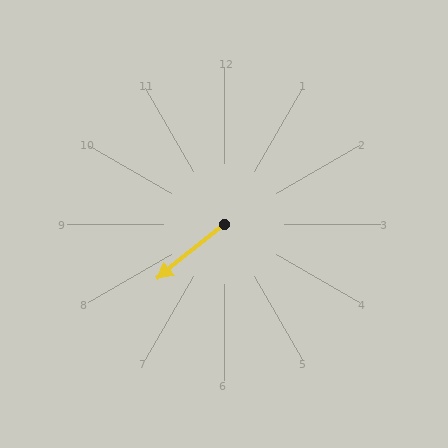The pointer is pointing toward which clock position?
Roughly 8 o'clock.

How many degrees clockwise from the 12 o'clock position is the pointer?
Approximately 231 degrees.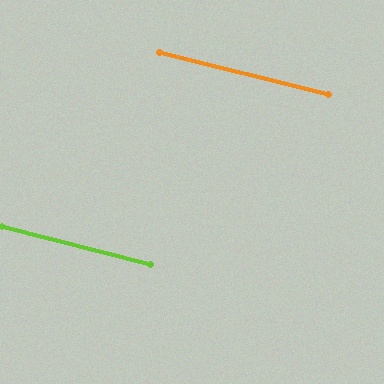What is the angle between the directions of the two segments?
Approximately 1 degree.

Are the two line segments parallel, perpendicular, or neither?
Parallel — their directions differ by only 0.6°.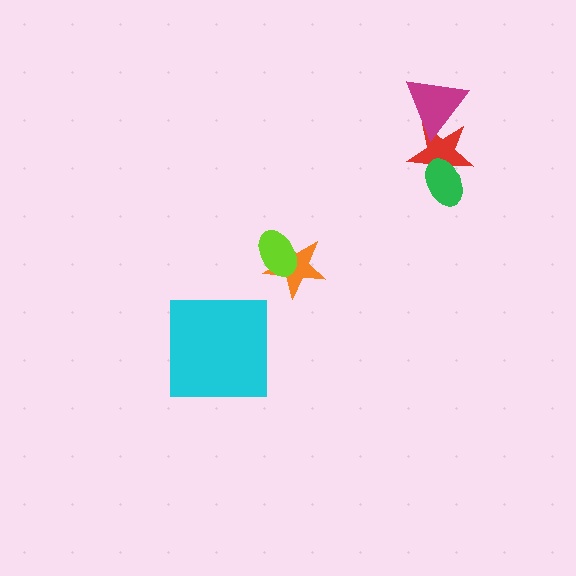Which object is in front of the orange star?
The lime ellipse is in front of the orange star.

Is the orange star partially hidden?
Yes, it is partially covered by another shape.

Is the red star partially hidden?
Yes, it is partially covered by another shape.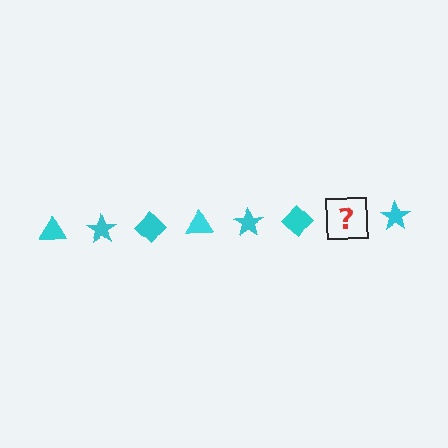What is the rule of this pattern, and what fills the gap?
The rule is that the pattern cycles through triangle, star, diamond shapes in cyan. The gap should be filled with a cyan triangle.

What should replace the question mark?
The question mark should be replaced with a cyan triangle.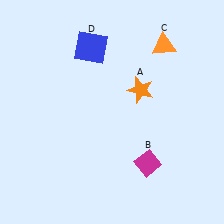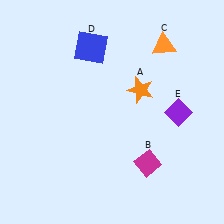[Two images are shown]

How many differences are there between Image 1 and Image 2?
There is 1 difference between the two images.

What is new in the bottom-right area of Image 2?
A purple diamond (E) was added in the bottom-right area of Image 2.